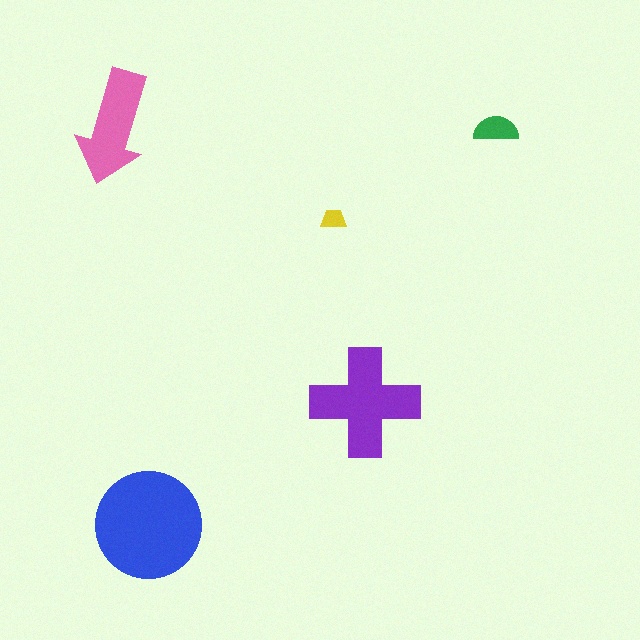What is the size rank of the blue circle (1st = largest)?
1st.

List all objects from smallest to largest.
The yellow trapezoid, the green semicircle, the pink arrow, the purple cross, the blue circle.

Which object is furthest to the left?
The pink arrow is leftmost.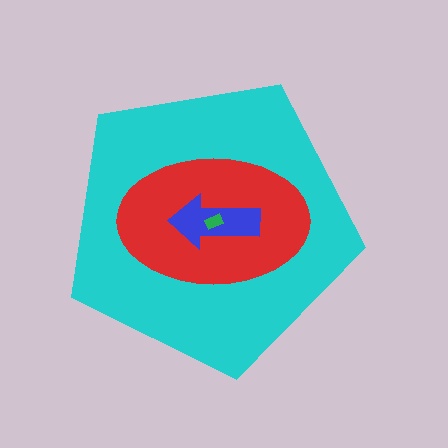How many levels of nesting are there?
4.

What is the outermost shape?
The cyan pentagon.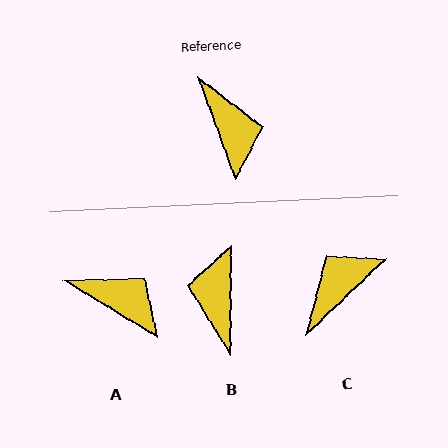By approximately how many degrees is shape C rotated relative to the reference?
Approximately 114 degrees counter-clockwise.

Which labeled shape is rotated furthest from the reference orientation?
B, about 159 degrees away.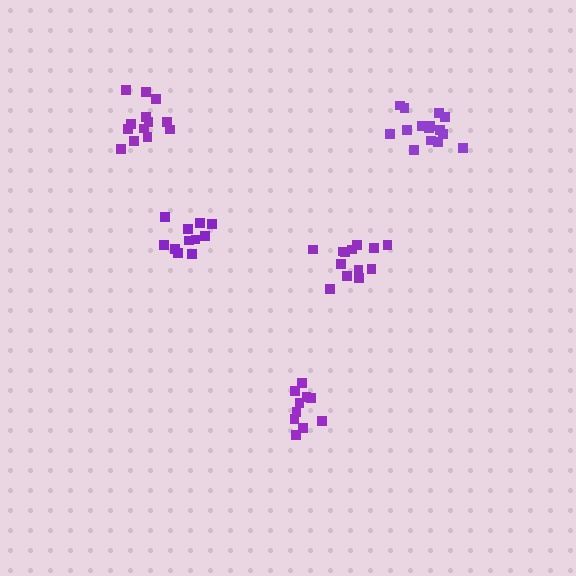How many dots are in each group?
Group 1: 13 dots, Group 2: 15 dots, Group 3: 10 dots, Group 4: 13 dots, Group 5: 11 dots (62 total).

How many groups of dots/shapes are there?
There are 5 groups.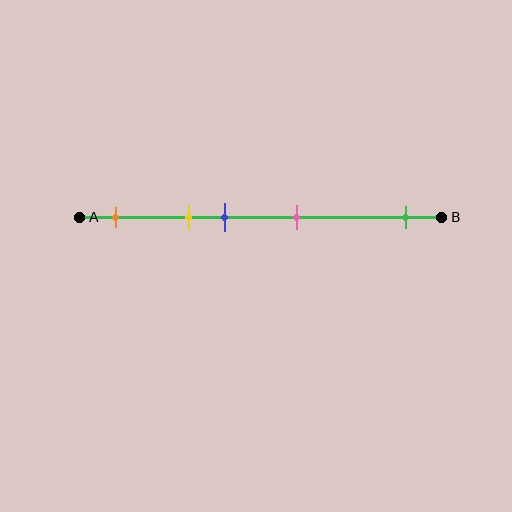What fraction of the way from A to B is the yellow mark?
The yellow mark is approximately 30% (0.3) of the way from A to B.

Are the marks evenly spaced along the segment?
No, the marks are not evenly spaced.